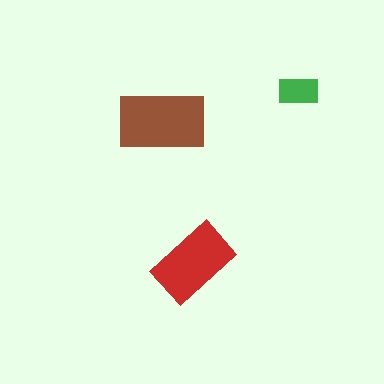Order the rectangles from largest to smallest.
the brown one, the red one, the green one.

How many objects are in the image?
There are 3 objects in the image.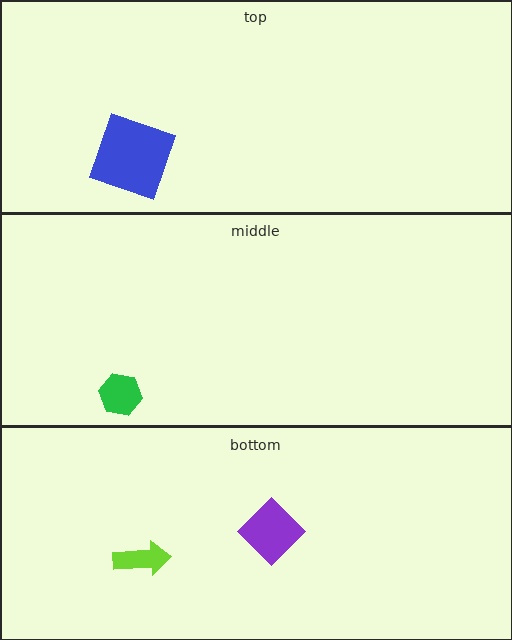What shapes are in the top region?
The blue square.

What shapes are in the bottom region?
The lime arrow, the purple diamond.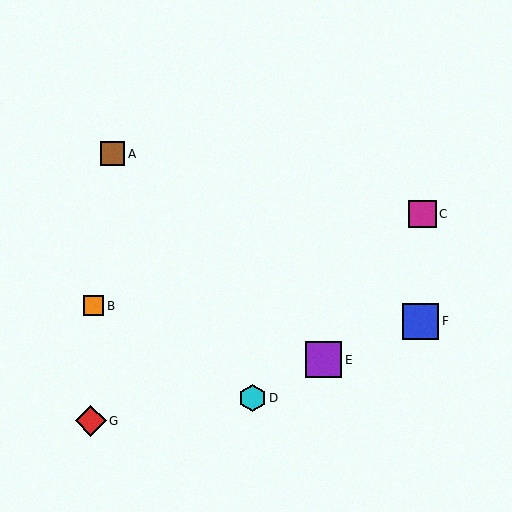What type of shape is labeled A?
Shape A is a brown square.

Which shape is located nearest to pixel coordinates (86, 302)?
The orange square (labeled B) at (93, 306) is nearest to that location.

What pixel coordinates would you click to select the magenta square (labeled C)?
Click at (422, 214) to select the magenta square C.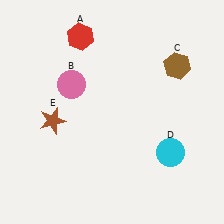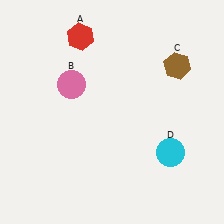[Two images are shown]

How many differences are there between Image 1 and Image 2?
There is 1 difference between the two images.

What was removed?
The brown star (E) was removed in Image 2.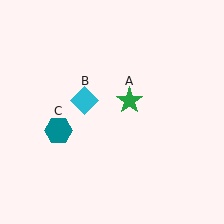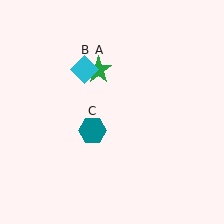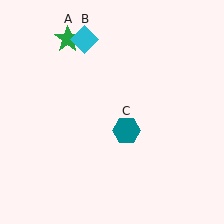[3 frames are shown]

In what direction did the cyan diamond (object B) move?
The cyan diamond (object B) moved up.